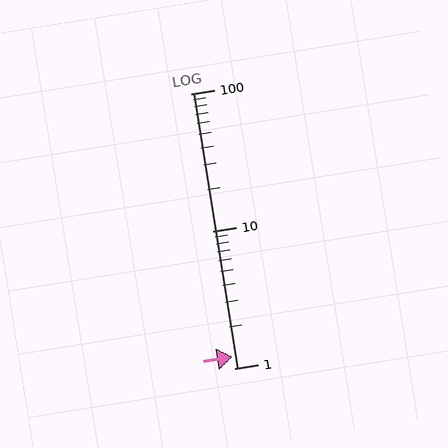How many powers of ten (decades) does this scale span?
The scale spans 2 decades, from 1 to 100.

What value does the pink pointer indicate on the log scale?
The pointer indicates approximately 1.2.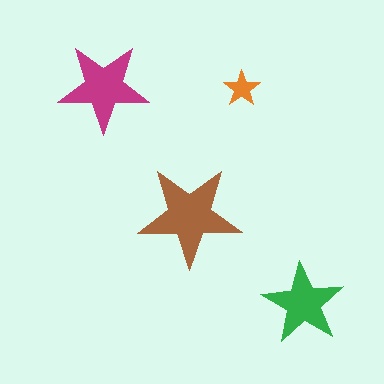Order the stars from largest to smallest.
the brown one, the magenta one, the green one, the orange one.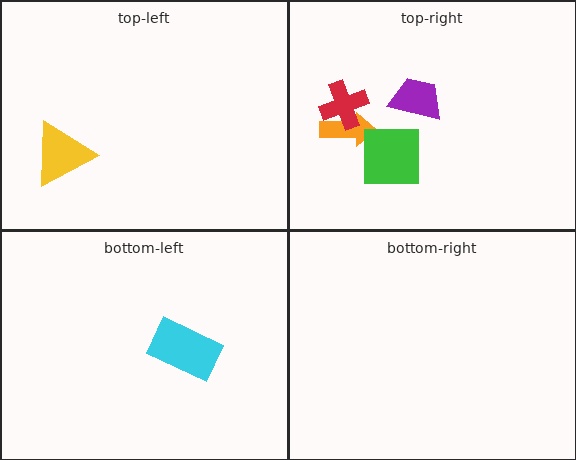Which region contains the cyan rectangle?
The bottom-left region.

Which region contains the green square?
The top-right region.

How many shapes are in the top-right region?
4.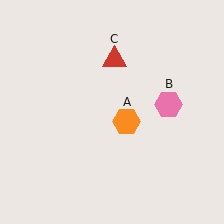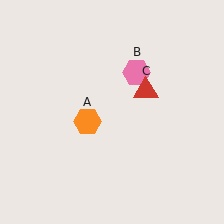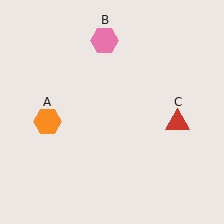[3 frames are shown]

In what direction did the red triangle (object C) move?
The red triangle (object C) moved down and to the right.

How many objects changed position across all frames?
3 objects changed position: orange hexagon (object A), pink hexagon (object B), red triangle (object C).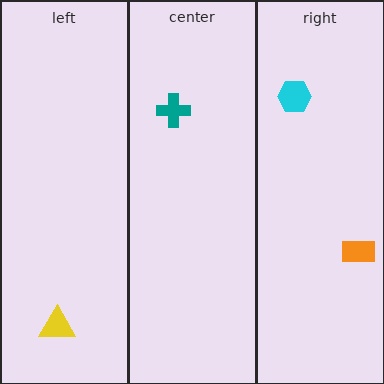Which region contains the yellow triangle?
The left region.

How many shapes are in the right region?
2.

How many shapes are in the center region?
1.